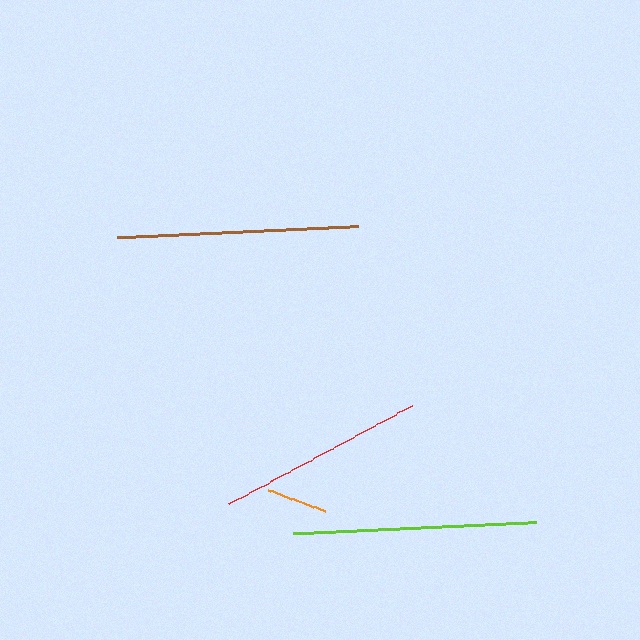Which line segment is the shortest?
The orange line is the shortest at approximately 62 pixels.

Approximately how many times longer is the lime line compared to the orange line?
The lime line is approximately 3.9 times the length of the orange line.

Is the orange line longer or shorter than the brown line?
The brown line is longer than the orange line.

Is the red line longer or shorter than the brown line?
The brown line is longer than the red line.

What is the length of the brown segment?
The brown segment is approximately 241 pixels long.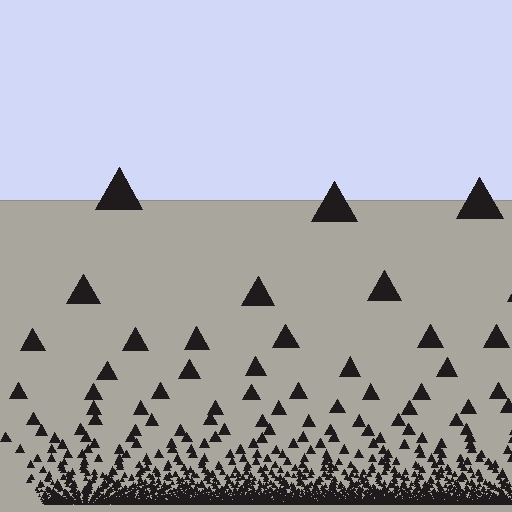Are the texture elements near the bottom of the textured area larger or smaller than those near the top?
Smaller. The gradient is inverted — elements near the bottom are smaller and denser.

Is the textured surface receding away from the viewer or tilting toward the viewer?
The surface appears to tilt toward the viewer. Texture elements get larger and sparser toward the top.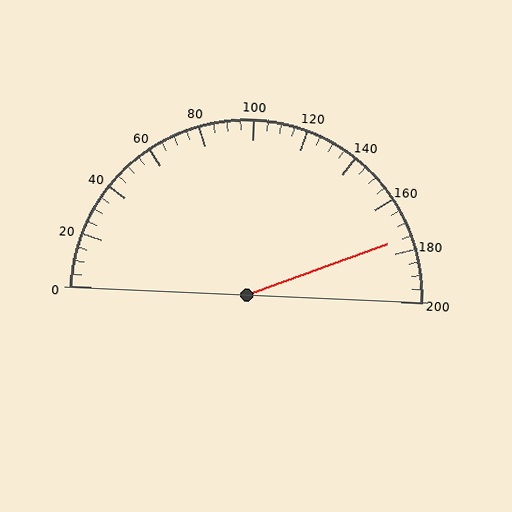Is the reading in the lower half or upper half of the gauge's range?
The reading is in the upper half of the range (0 to 200).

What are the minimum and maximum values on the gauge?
The gauge ranges from 0 to 200.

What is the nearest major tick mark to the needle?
The nearest major tick mark is 180.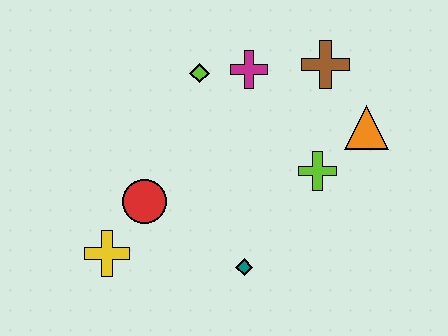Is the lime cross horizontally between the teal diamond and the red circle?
No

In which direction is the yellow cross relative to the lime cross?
The yellow cross is to the left of the lime cross.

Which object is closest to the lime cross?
The orange triangle is closest to the lime cross.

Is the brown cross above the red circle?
Yes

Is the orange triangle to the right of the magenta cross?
Yes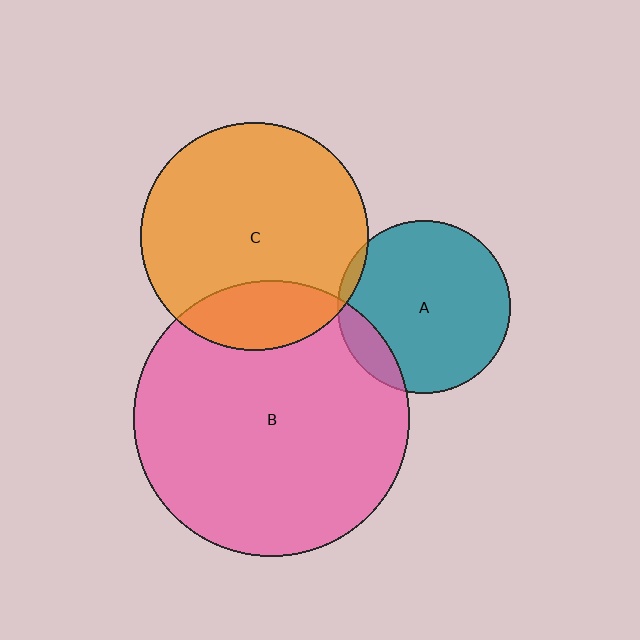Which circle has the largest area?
Circle B (pink).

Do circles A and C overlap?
Yes.